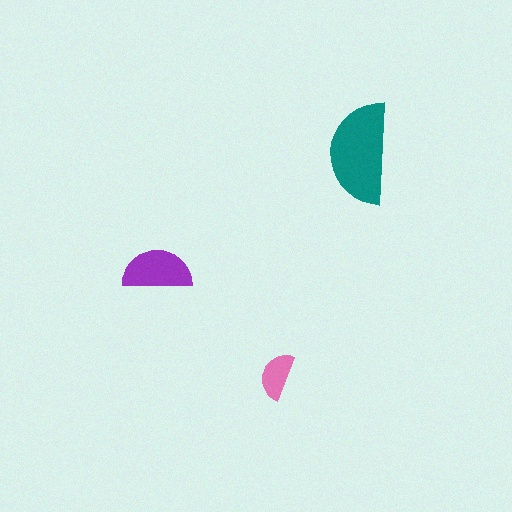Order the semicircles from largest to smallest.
the teal one, the purple one, the pink one.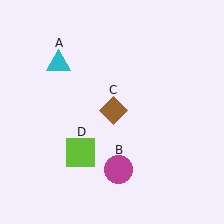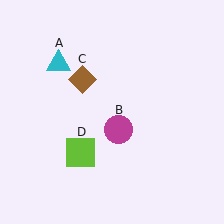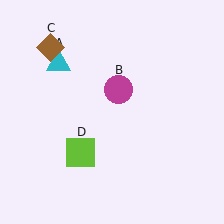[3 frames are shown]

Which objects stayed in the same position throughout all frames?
Cyan triangle (object A) and lime square (object D) remained stationary.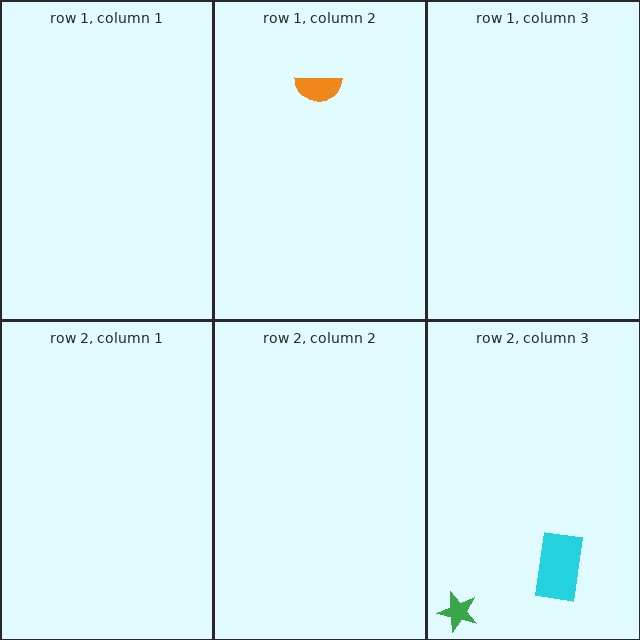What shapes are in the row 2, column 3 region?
The cyan rectangle, the green star.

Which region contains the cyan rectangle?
The row 2, column 3 region.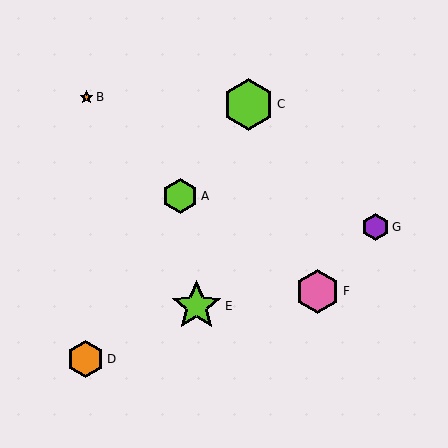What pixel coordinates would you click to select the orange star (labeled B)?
Click at (87, 97) to select the orange star B.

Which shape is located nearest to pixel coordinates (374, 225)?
The purple hexagon (labeled G) at (376, 227) is nearest to that location.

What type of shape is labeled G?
Shape G is a purple hexagon.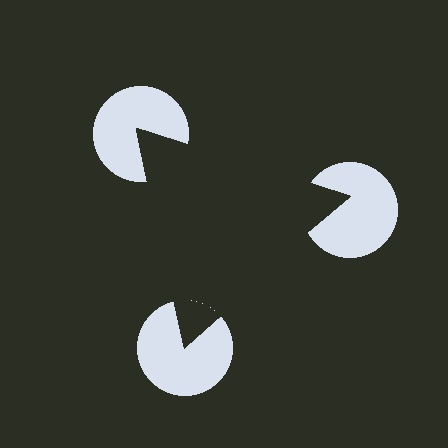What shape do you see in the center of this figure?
An illusory triangle — its edges are inferred from the aligned wedge cuts in the pac-man discs, not physically drawn.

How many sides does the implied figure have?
3 sides.